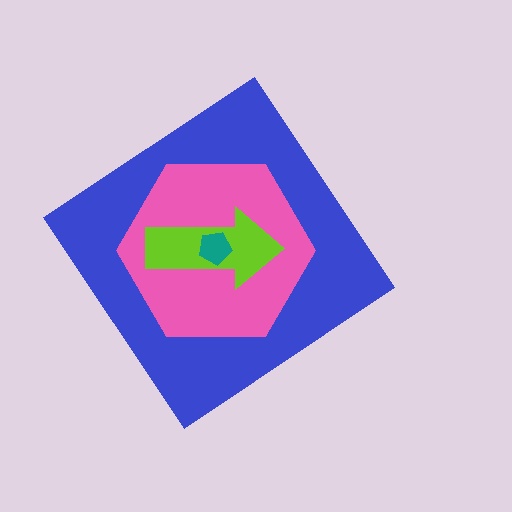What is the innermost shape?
The teal pentagon.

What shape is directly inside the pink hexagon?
The lime arrow.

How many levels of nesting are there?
4.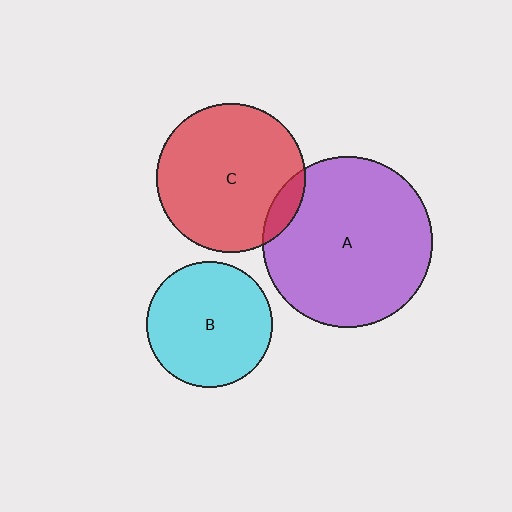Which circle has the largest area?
Circle A (purple).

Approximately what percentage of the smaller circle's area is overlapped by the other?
Approximately 10%.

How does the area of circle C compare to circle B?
Approximately 1.4 times.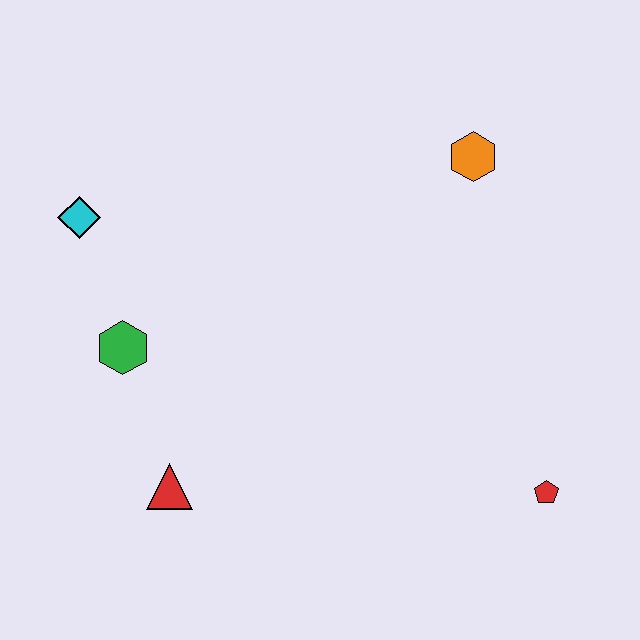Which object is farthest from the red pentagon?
The cyan diamond is farthest from the red pentagon.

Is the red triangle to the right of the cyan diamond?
Yes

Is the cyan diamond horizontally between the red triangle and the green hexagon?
No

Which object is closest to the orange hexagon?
The red pentagon is closest to the orange hexagon.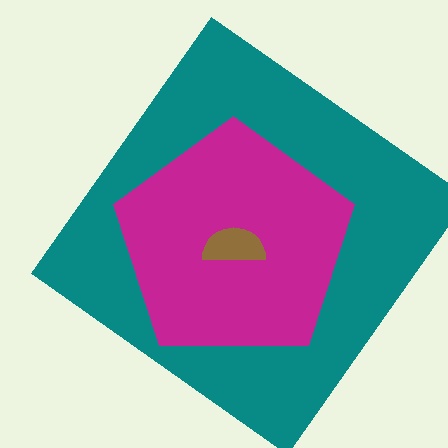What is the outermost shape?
The teal diamond.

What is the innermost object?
The brown semicircle.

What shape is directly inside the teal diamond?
The magenta pentagon.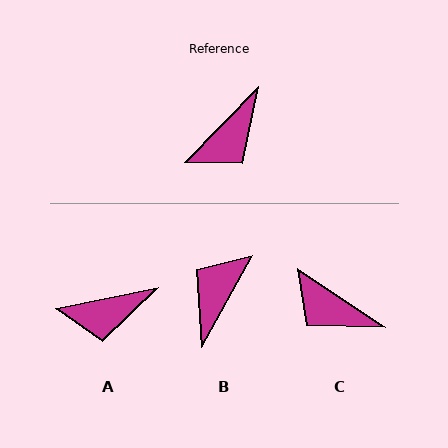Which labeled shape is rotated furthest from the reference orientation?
B, about 165 degrees away.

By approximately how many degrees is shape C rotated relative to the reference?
Approximately 80 degrees clockwise.